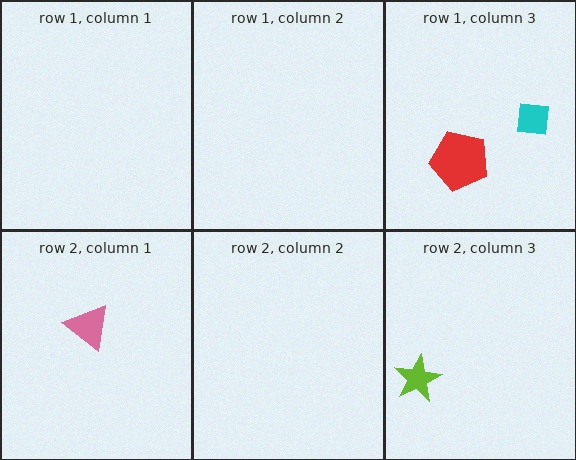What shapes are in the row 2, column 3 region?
The lime star.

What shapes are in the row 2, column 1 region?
The pink triangle.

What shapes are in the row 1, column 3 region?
The cyan square, the red pentagon.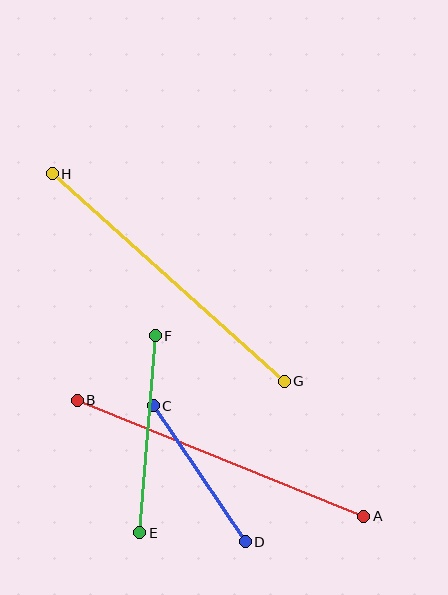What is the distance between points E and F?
The distance is approximately 198 pixels.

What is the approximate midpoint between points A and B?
The midpoint is at approximately (221, 458) pixels.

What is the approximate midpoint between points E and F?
The midpoint is at approximately (147, 434) pixels.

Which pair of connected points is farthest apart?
Points G and H are farthest apart.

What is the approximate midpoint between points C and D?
The midpoint is at approximately (199, 474) pixels.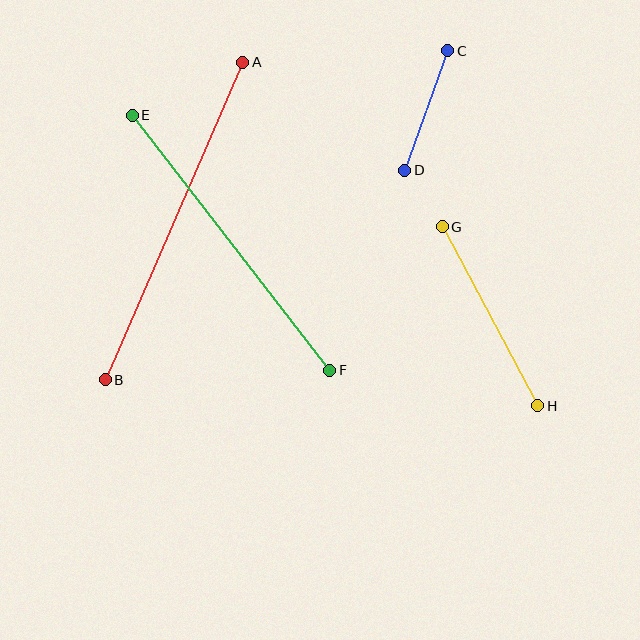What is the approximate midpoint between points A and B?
The midpoint is at approximately (174, 221) pixels.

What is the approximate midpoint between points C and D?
The midpoint is at approximately (426, 110) pixels.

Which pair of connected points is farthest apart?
Points A and B are farthest apart.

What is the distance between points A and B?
The distance is approximately 346 pixels.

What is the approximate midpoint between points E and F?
The midpoint is at approximately (231, 243) pixels.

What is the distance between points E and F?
The distance is approximately 323 pixels.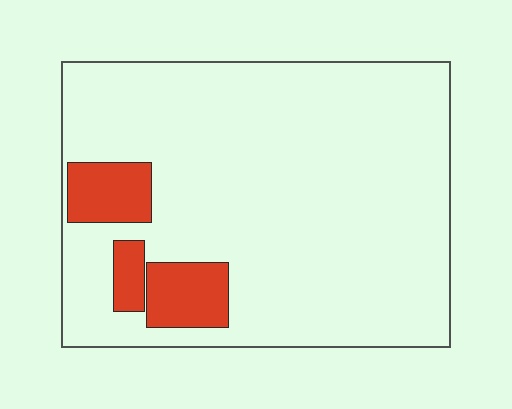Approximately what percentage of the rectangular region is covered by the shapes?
Approximately 10%.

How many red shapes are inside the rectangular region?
3.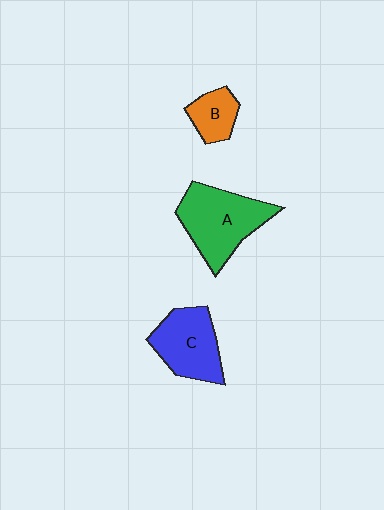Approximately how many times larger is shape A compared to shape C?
Approximately 1.2 times.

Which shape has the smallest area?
Shape B (orange).